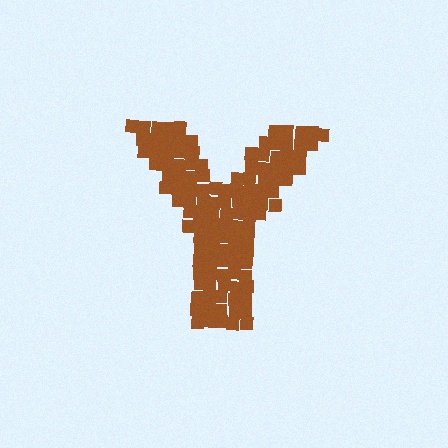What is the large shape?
The large shape is the letter Y.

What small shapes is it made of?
It is made of small squares.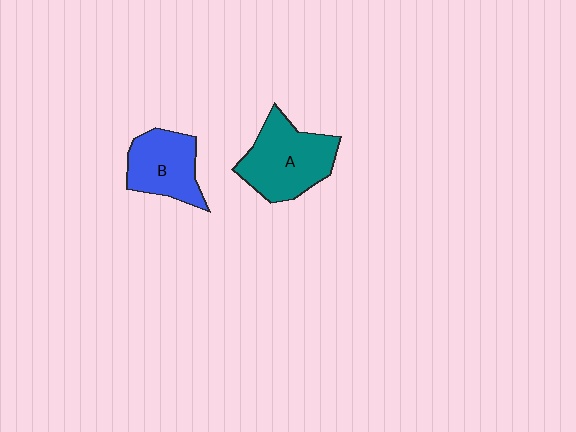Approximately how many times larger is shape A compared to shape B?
Approximately 1.3 times.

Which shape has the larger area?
Shape A (teal).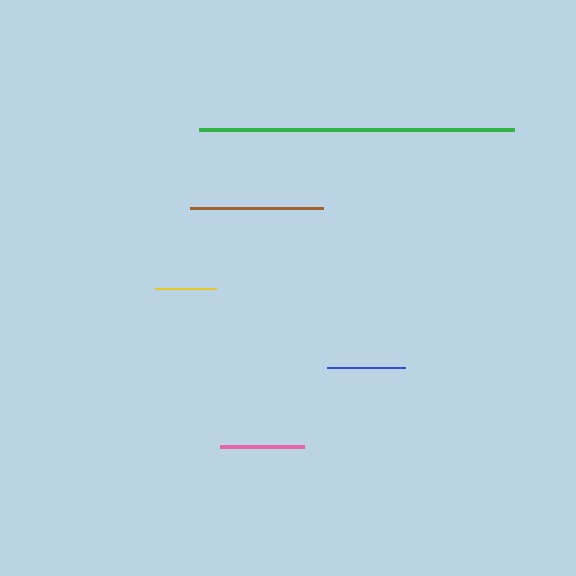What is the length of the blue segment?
The blue segment is approximately 78 pixels long.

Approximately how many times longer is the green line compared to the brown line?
The green line is approximately 2.4 times the length of the brown line.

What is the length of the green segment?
The green segment is approximately 316 pixels long.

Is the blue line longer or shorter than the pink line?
The pink line is longer than the blue line.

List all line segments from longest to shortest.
From longest to shortest: green, brown, pink, blue, yellow.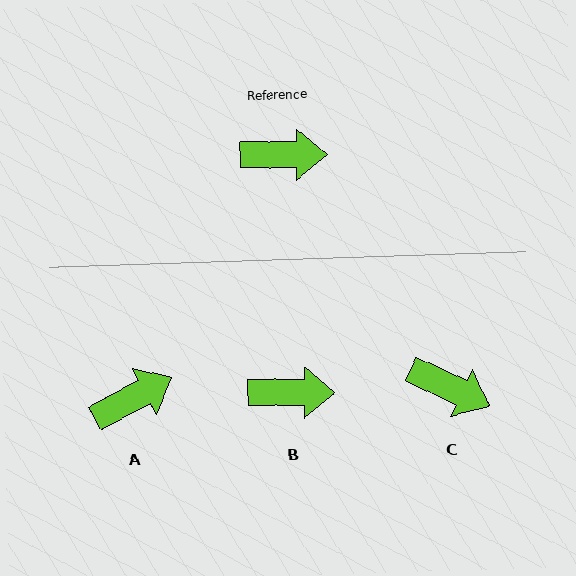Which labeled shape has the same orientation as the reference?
B.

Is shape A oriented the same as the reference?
No, it is off by about 27 degrees.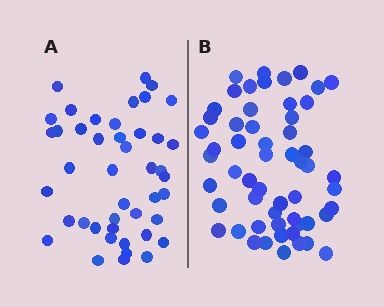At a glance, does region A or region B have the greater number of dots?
Region B (the right region) has more dots.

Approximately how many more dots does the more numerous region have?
Region B has roughly 12 or so more dots than region A.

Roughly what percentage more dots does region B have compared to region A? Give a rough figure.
About 25% more.